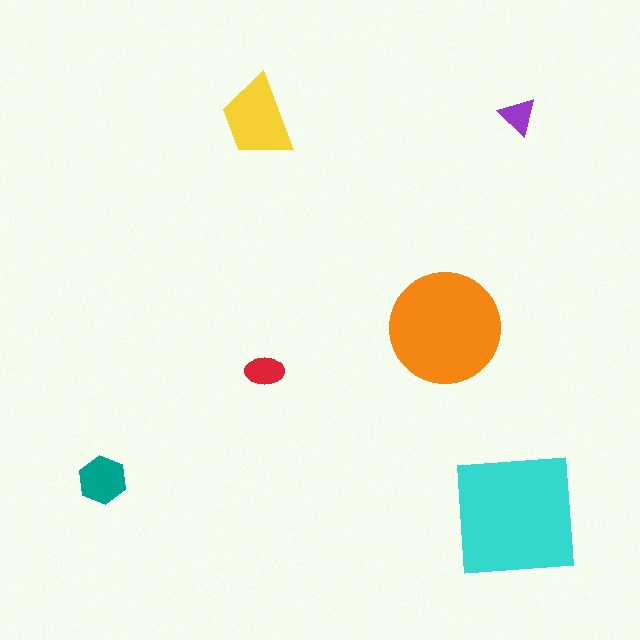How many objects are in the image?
There are 6 objects in the image.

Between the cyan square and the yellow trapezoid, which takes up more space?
The cyan square.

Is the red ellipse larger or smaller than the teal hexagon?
Smaller.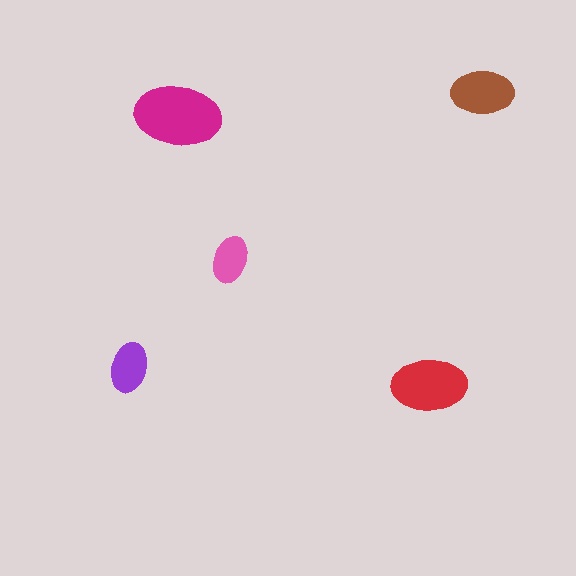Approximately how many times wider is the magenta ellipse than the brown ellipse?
About 1.5 times wider.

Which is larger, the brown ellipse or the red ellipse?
The red one.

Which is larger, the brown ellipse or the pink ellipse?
The brown one.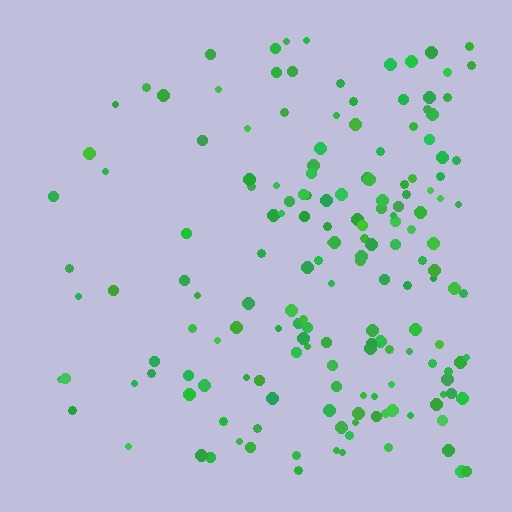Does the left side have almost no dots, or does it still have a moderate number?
Still a moderate number, just noticeably fewer than the right.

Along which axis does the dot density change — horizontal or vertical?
Horizontal.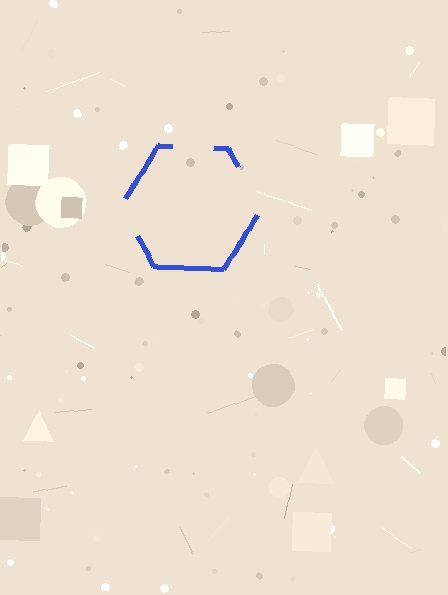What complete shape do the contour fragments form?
The contour fragments form a hexagon.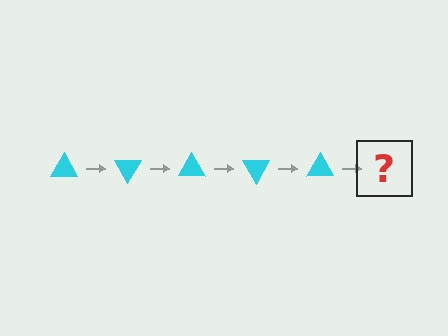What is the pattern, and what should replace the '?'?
The pattern is that the triangle rotates 60 degrees each step. The '?' should be a cyan triangle rotated 300 degrees.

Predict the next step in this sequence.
The next step is a cyan triangle rotated 300 degrees.